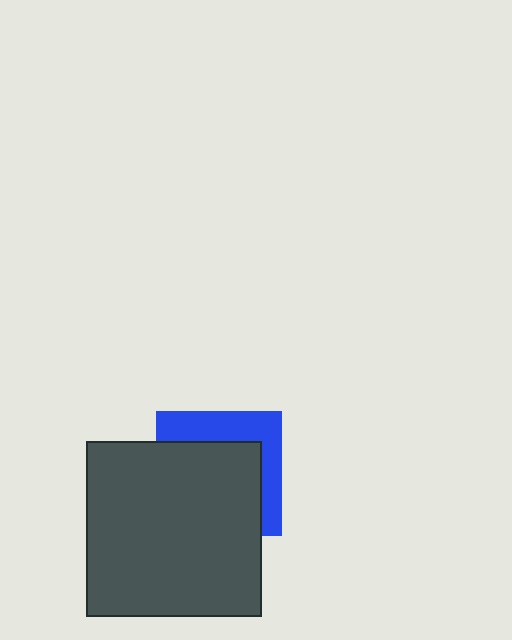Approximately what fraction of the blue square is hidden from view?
Roughly 64% of the blue square is hidden behind the dark gray square.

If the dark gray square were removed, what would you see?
You would see the complete blue square.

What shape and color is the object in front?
The object in front is a dark gray square.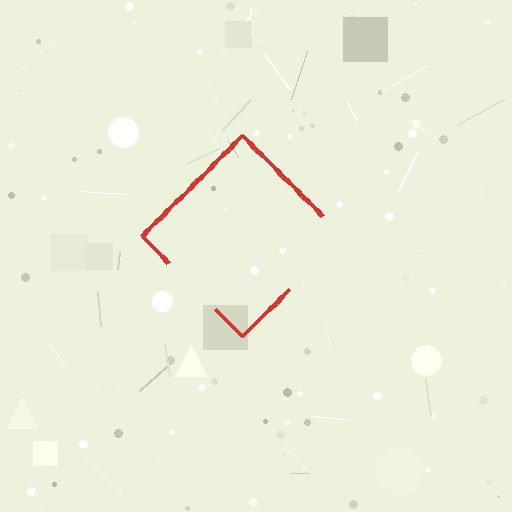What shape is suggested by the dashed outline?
The dashed outline suggests a diamond.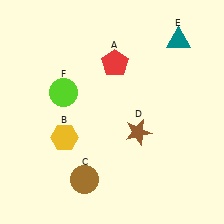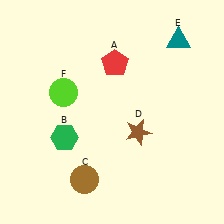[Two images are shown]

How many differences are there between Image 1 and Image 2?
There is 1 difference between the two images.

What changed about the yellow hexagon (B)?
In Image 1, B is yellow. In Image 2, it changed to green.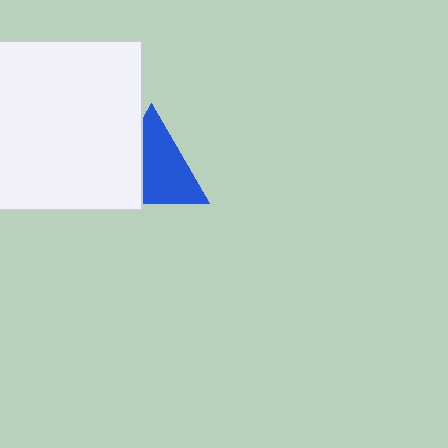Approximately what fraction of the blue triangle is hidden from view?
Roughly 37% of the blue triangle is hidden behind the white square.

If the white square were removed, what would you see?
You would see the complete blue triangle.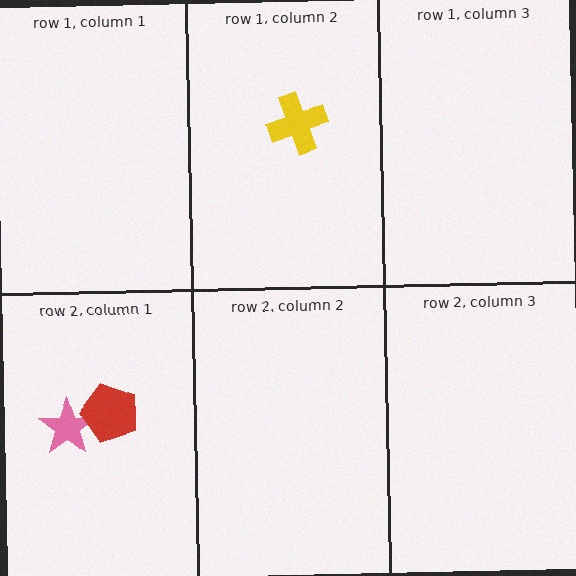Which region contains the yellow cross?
The row 1, column 2 region.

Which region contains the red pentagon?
The row 2, column 1 region.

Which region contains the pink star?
The row 2, column 1 region.